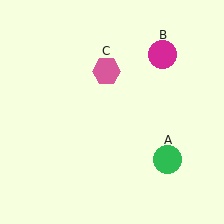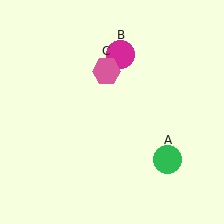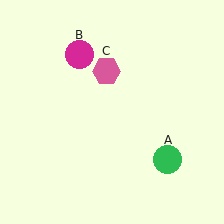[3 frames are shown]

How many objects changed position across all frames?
1 object changed position: magenta circle (object B).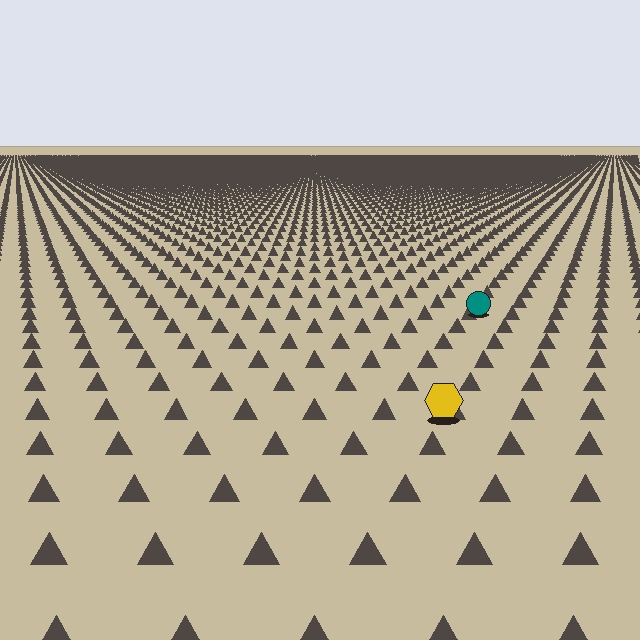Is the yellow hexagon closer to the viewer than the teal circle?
Yes. The yellow hexagon is closer — you can tell from the texture gradient: the ground texture is coarser near it.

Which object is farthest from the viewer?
The teal circle is farthest from the viewer. It appears smaller and the ground texture around it is denser.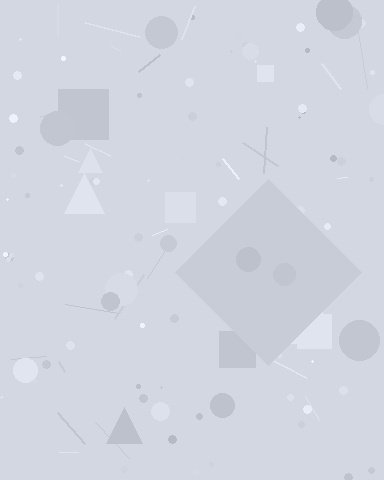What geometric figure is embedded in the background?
A diamond is embedded in the background.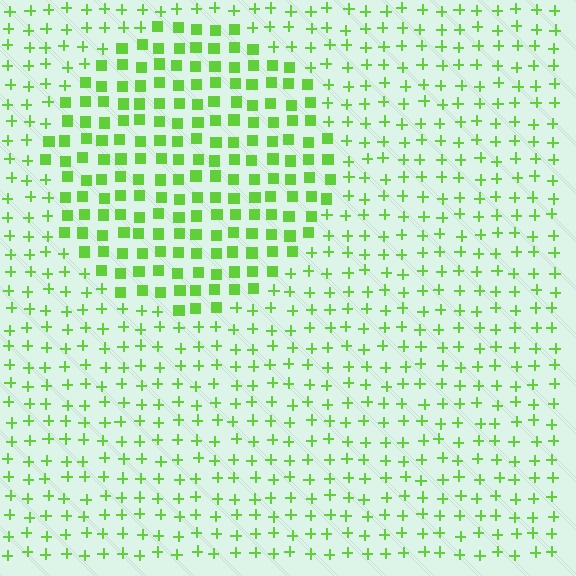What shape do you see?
I see a circle.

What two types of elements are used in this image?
The image uses squares inside the circle region and plus signs outside it.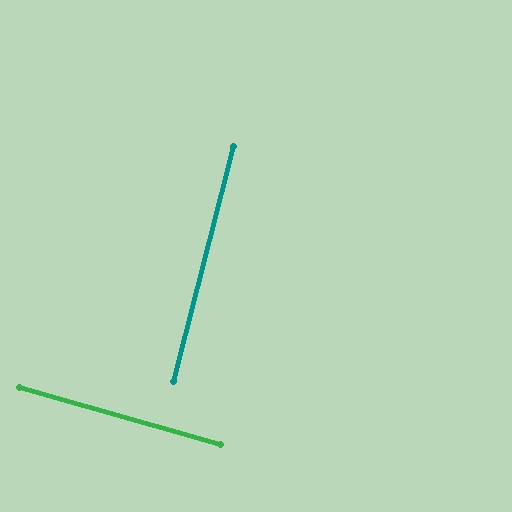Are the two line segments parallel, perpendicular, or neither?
Perpendicular — they meet at approximately 88°.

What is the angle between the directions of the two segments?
Approximately 88 degrees.